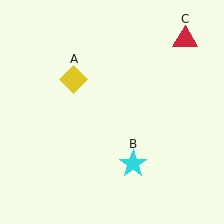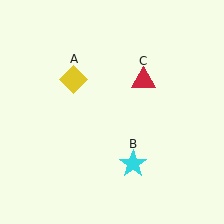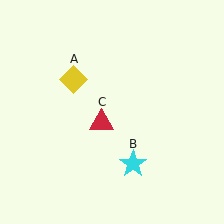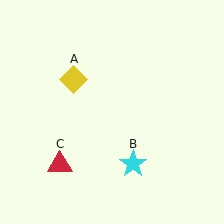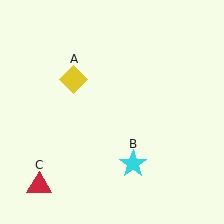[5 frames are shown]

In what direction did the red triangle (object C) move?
The red triangle (object C) moved down and to the left.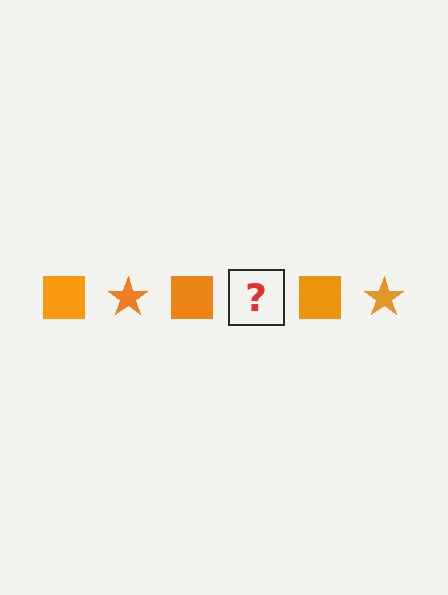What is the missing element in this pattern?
The missing element is an orange star.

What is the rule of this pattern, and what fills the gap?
The rule is that the pattern cycles through square, star shapes in orange. The gap should be filled with an orange star.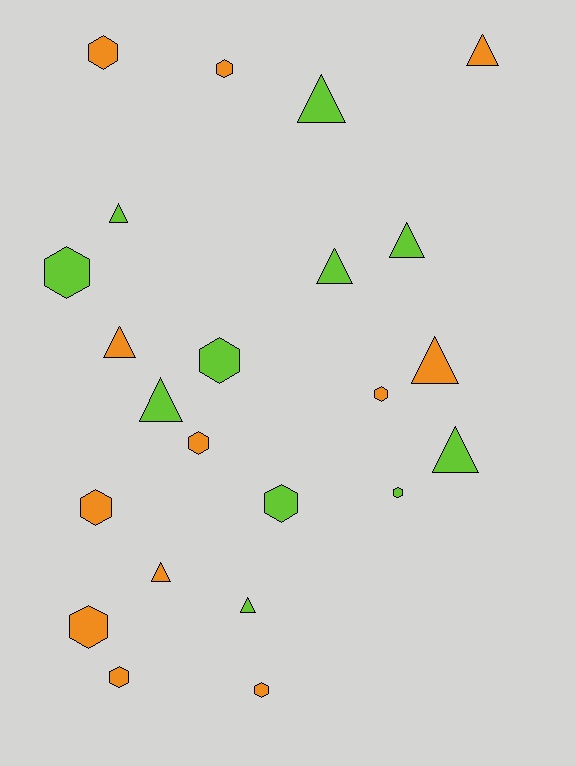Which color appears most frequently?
Orange, with 12 objects.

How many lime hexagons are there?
There are 4 lime hexagons.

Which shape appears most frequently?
Hexagon, with 12 objects.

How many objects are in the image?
There are 23 objects.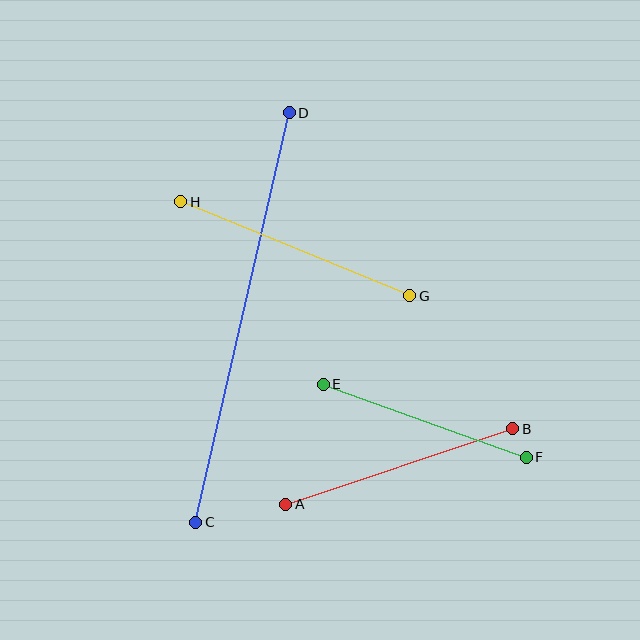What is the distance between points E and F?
The distance is approximately 215 pixels.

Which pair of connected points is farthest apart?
Points C and D are farthest apart.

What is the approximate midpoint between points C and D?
The midpoint is at approximately (243, 318) pixels.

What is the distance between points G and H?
The distance is approximately 248 pixels.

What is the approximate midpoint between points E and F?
The midpoint is at approximately (425, 421) pixels.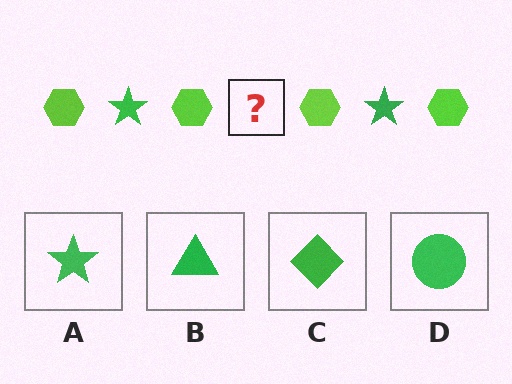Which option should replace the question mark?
Option A.